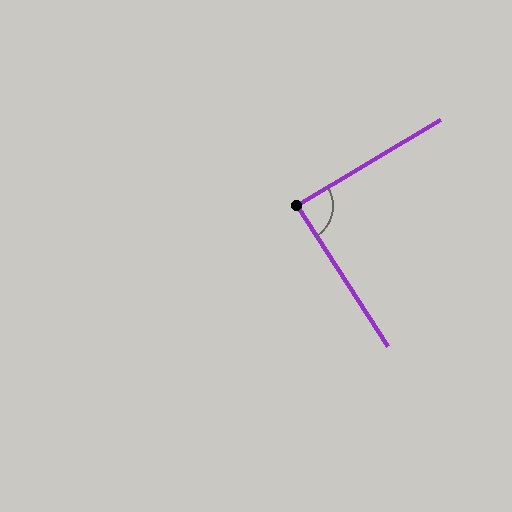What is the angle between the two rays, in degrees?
Approximately 88 degrees.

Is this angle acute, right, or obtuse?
It is approximately a right angle.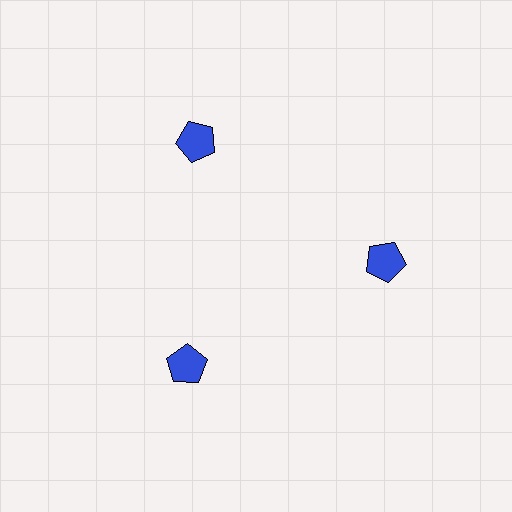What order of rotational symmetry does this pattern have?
This pattern has 3-fold rotational symmetry.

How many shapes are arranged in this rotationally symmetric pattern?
There are 3 shapes, arranged in 3 groups of 1.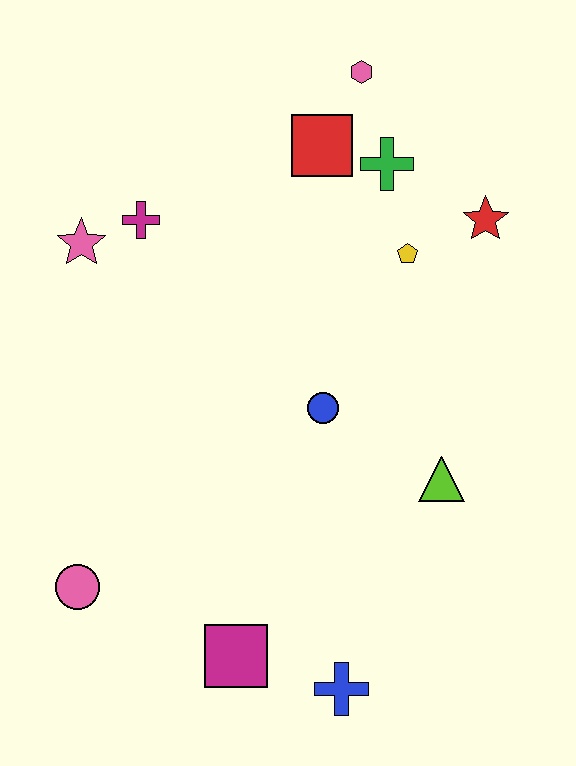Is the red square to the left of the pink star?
No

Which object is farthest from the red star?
The pink circle is farthest from the red star.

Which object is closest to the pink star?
The magenta cross is closest to the pink star.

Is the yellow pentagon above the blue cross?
Yes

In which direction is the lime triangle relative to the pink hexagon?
The lime triangle is below the pink hexagon.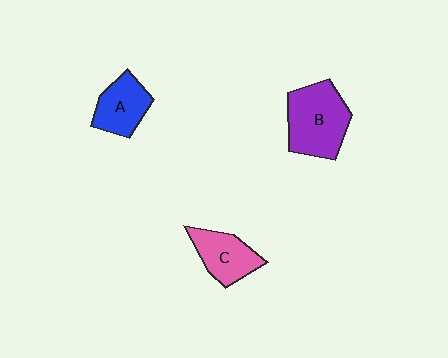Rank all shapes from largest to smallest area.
From largest to smallest: B (purple), C (pink), A (blue).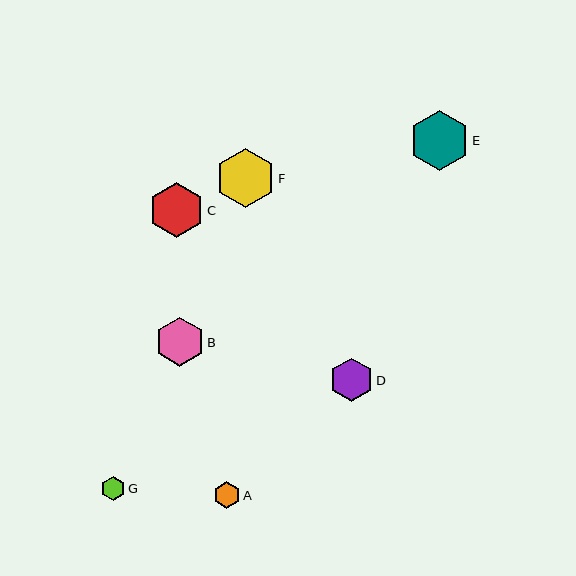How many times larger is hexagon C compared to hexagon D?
Hexagon C is approximately 1.3 times the size of hexagon D.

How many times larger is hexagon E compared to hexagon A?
Hexagon E is approximately 2.2 times the size of hexagon A.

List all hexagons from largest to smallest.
From largest to smallest: F, E, C, B, D, A, G.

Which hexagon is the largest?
Hexagon F is the largest with a size of approximately 60 pixels.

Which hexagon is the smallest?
Hexagon G is the smallest with a size of approximately 24 pixels.